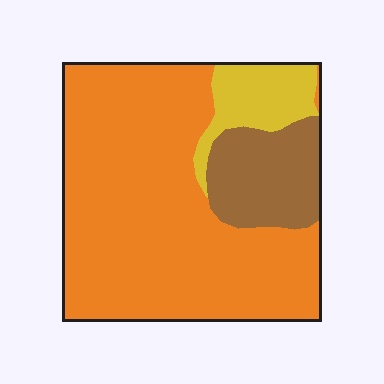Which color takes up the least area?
Yellow, at roughly 10%.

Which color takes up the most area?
Orange, at roughly 70%.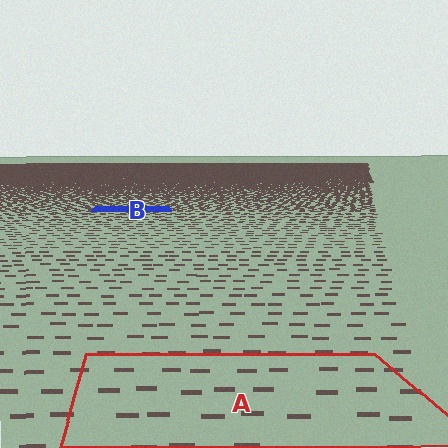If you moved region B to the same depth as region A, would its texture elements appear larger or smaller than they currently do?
They would appear larger. At a closer depth, the same texture elements are projected at a bigger on-screen size.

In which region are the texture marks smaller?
The texture marks are smaller in region B, because it is farther away.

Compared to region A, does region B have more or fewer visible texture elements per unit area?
Region B has more texture elements per unit area — they are packed more densely because it is farther away.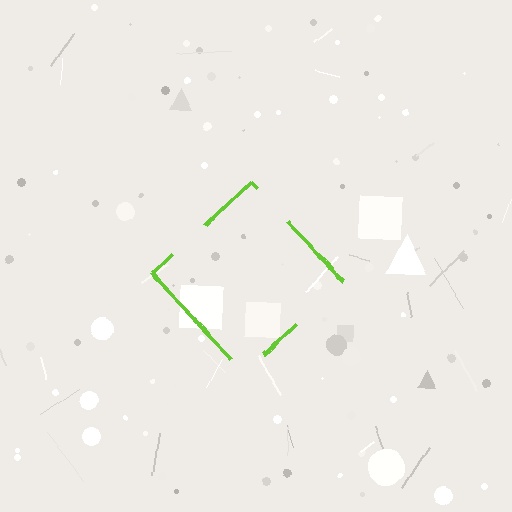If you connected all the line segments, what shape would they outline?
They would outline a diamond.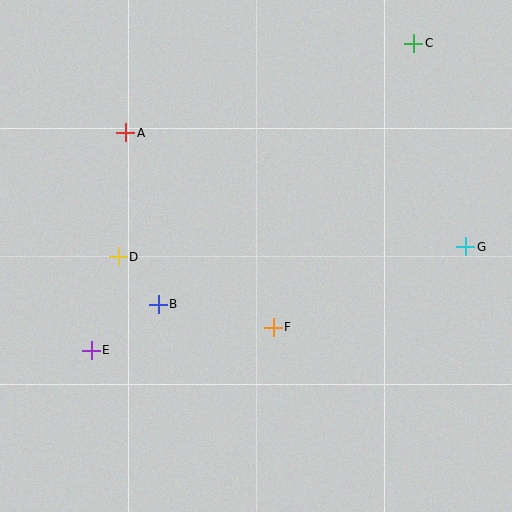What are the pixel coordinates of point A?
Point A is at (126, 133).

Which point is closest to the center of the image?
Point F at (273, 327) is closest to the center.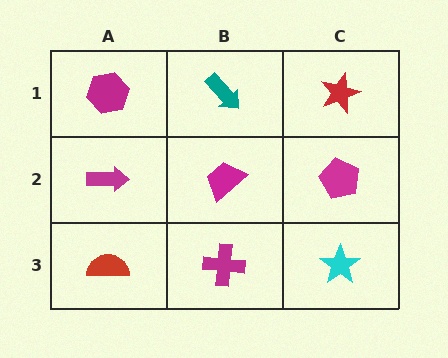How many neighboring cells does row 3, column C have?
2.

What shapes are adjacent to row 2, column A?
A magenta hexagon (row 1, column A), a red semicircle (row 3, column A), a magenta trapezoid (row 2, column B).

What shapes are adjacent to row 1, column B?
A magenta trapezoid (row 2, column B), a magenta hexagon (row 1, column A), a red star (row 1, column C).